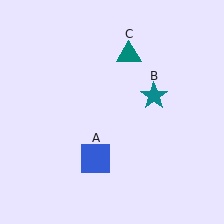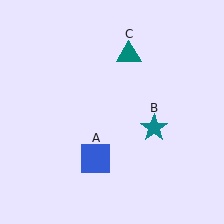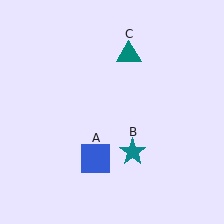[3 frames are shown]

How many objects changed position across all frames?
1 object changed position: teal star (object B).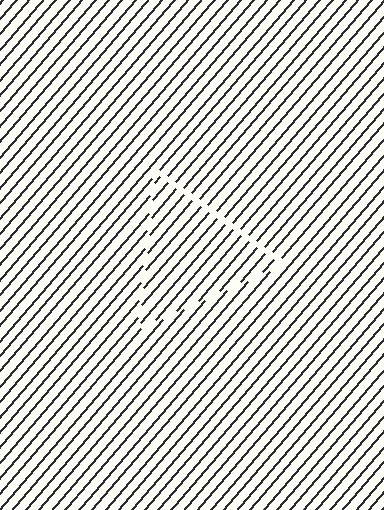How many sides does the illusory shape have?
3 sides — the line-ends trace a triangle.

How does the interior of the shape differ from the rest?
The interior of the shape contains the same grating, shifted by half a period — the contour is defined by the phase discontinuity where line-ends from the inner and outer gratings abut.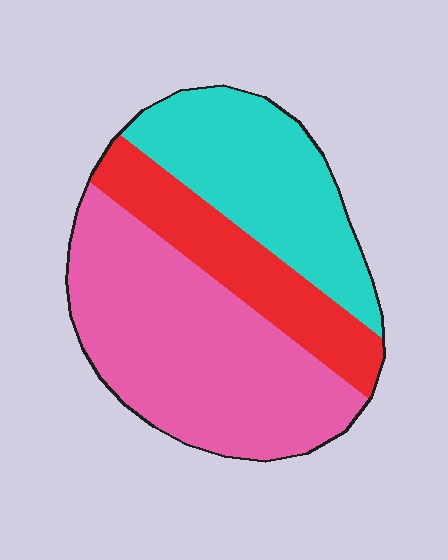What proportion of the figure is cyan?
Cyan takes up about one third (1/3) of the figure.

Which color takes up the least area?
Red, at roughly 20%.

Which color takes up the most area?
Pink, at roughly 50%.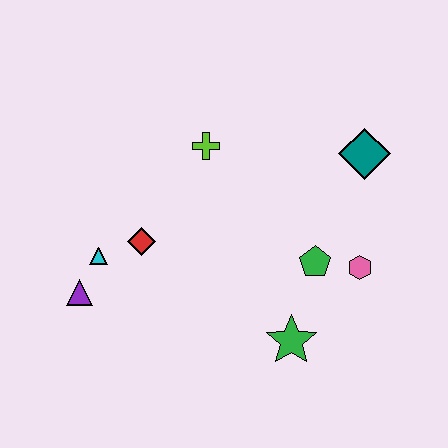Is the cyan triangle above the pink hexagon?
Yes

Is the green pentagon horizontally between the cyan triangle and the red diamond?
No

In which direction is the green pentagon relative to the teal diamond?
The green pentagon is below the teal diamond.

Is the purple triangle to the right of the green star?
No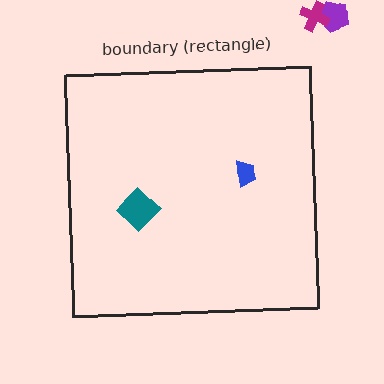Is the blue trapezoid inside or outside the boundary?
Inside.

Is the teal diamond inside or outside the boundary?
Inside.